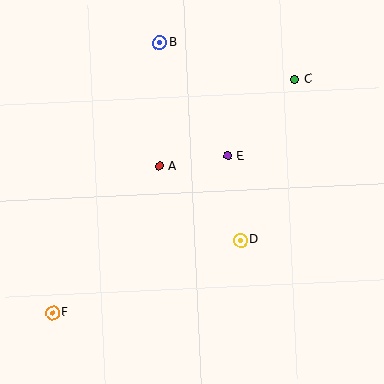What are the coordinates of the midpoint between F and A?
The midpoint between F and A is at (106, 239).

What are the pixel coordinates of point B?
Point B is at (160, 43).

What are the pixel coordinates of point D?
Point D is at (241, 240).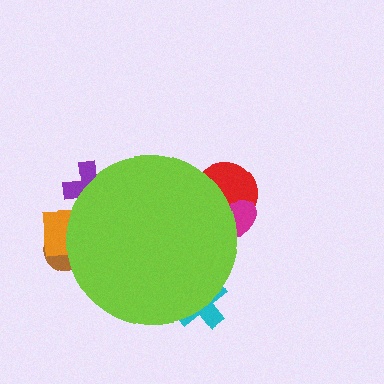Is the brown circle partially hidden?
Yes, the brown circle is partially hidden behind the lime circle.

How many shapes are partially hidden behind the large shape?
6 shapes are partially hidden.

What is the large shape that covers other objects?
A lime circle.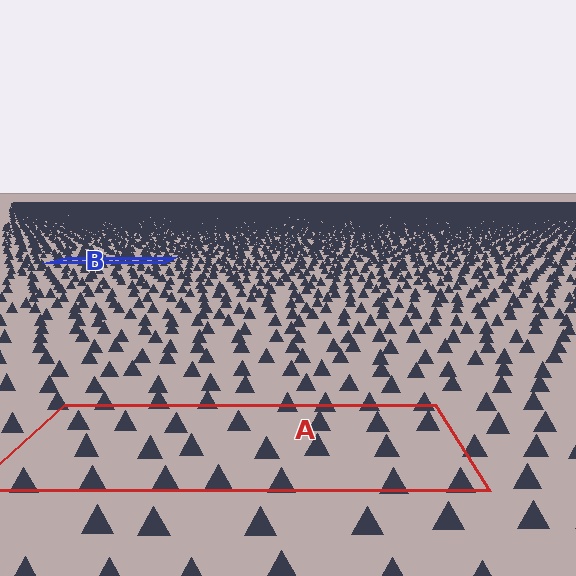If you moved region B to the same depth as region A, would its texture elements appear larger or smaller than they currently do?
They would appear larger. At a closer depth, the same texture elements are projected at a bigger on-screen size.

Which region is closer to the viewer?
Region A is closer. The texture elements there are larger and more spread out.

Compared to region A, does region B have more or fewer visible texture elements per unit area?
Region B has more texture elements per unit area — they are packed more densely because it is farther away.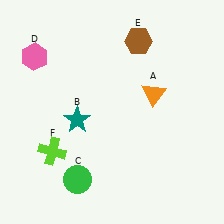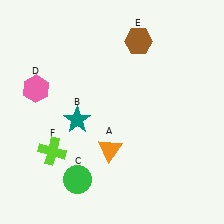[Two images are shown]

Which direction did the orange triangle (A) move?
The orange triangle (A) moved down.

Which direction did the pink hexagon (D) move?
The pink hexagon (D) moved down.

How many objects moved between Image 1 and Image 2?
2 objects moved between the two images.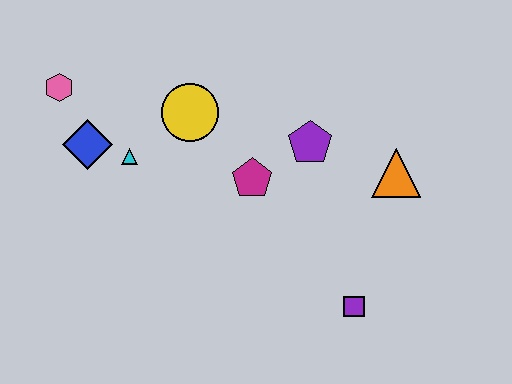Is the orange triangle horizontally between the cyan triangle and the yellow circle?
No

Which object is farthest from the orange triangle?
The pink hexagon is farthest from the orange triangle.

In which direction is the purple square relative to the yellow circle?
The purple square is below the yellow circle.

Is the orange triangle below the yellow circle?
Yes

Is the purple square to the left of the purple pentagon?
No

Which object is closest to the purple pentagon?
The magenta pentagon is closest to the purple pentagon.